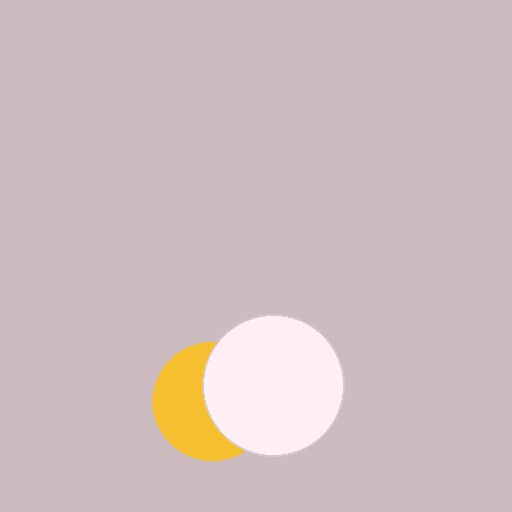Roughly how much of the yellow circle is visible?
About half of it is visible (roughly 51%).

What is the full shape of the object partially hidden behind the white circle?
The partially hidden object is a yellow circle.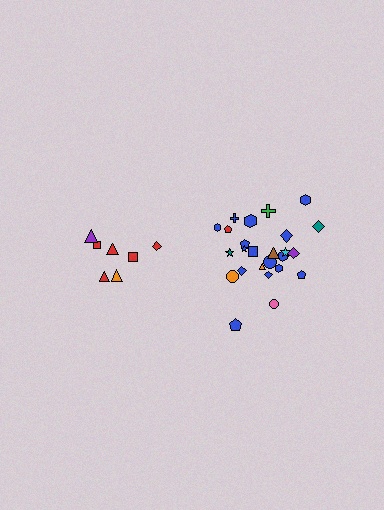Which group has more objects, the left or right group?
The right group.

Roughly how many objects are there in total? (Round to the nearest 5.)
Roughly 30 objects in total.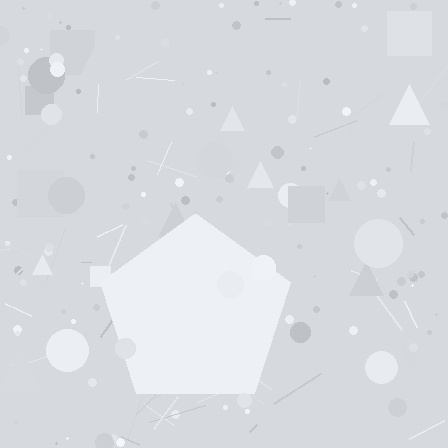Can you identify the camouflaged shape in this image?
The camouflaged shape is a pentagon.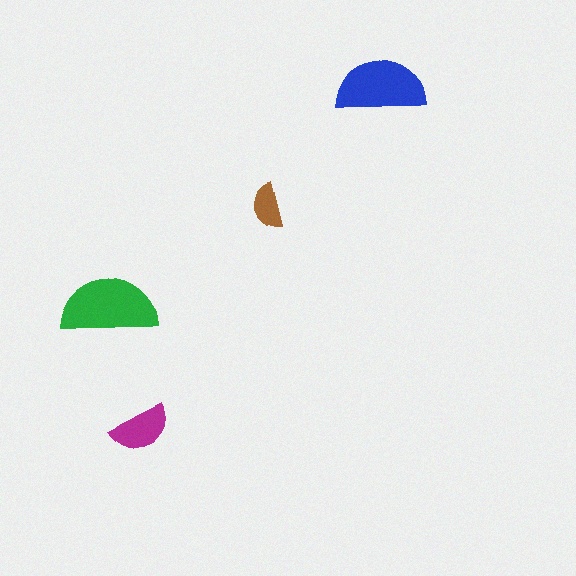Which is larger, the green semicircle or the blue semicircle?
The green one.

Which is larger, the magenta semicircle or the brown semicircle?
The magenta one.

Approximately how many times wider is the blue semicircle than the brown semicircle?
About 2 times wider.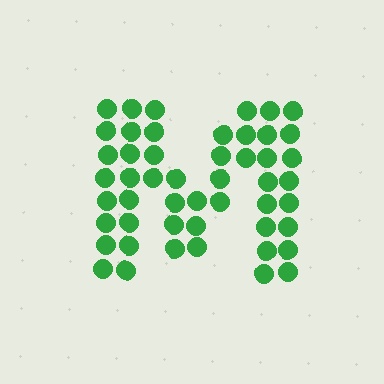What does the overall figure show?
The overall figure shows the letter M.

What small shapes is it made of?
It is made of small circles.